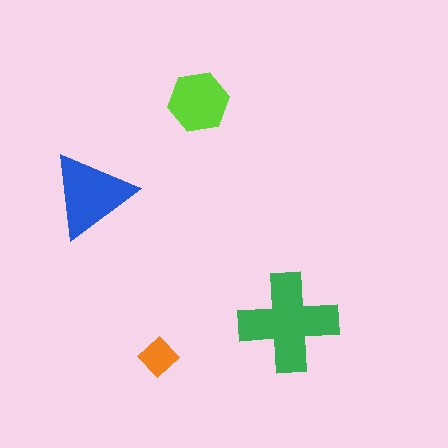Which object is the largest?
The green cross.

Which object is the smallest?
The orange diamond.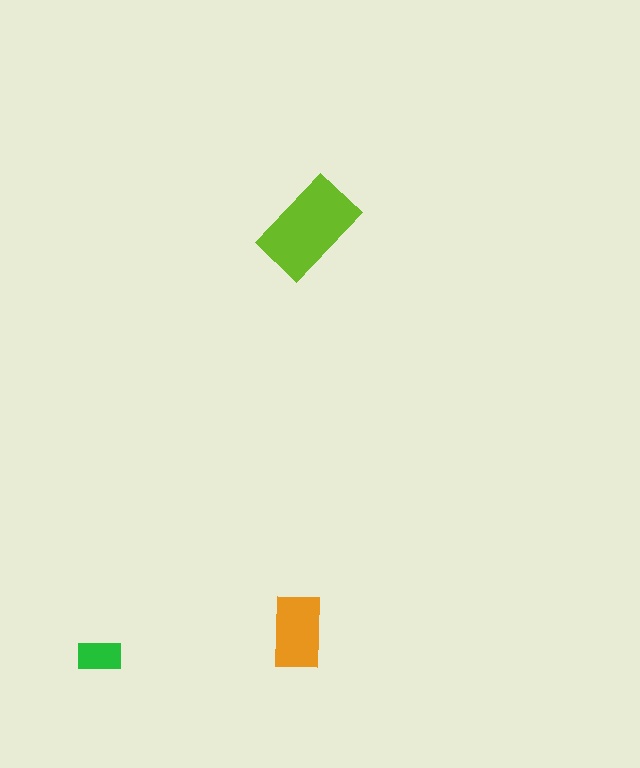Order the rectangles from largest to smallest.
the lime one, the orange one, the green one.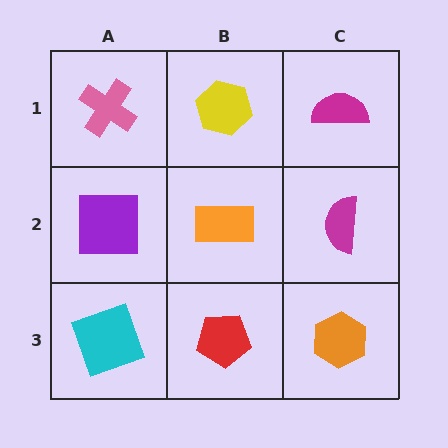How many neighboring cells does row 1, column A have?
2.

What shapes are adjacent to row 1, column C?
A magenta semicircle (row 2, column C), a yellow hexagon (row 1, column B).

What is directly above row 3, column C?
A magenta semicircle.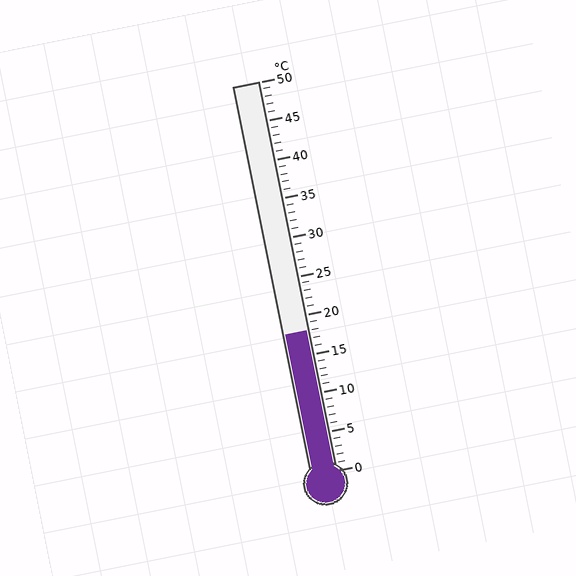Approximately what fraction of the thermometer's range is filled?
The thermometer is filled to approximately 35% of its range.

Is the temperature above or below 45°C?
The temperature is below 45°C.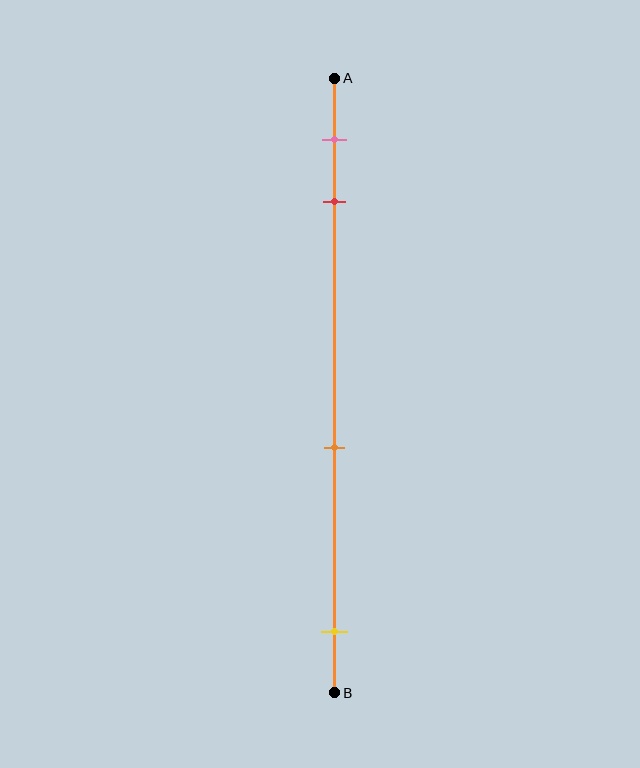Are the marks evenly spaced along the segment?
No, the marks are not evenly spaced.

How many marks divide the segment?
There are 4 marks dividing the segment.